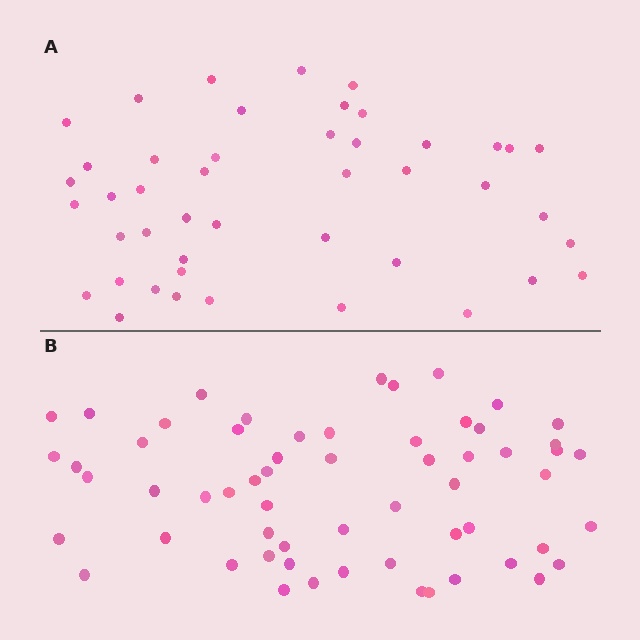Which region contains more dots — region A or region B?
Region B (the bottom region) has more dots.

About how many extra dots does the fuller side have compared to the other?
Region B has approximately 15 more dots than region A.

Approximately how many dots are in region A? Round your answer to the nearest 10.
About 40 dots. (The exact count is 45, which rounds to 40.)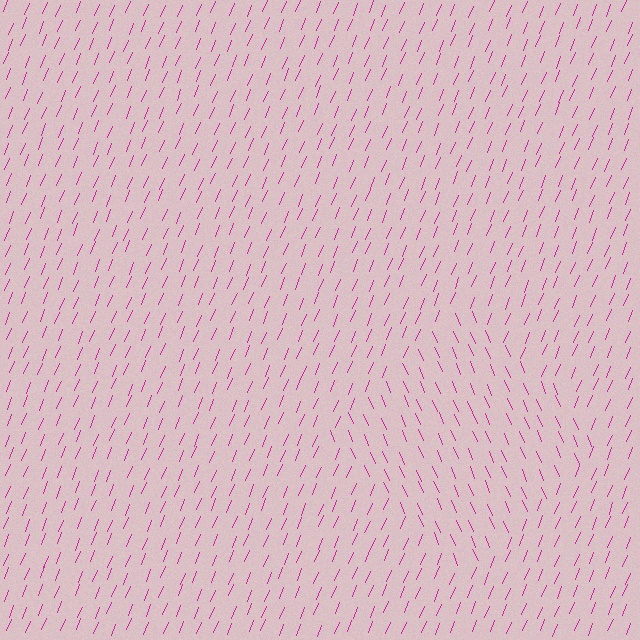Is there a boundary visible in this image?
Yes, there is a texture boundary formed by a change in line orientation.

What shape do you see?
I see a diamond.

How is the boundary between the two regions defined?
The boundary is defined purely by a change in line orientation (approximately 45 degrees difference). All lines are the same color and thickness.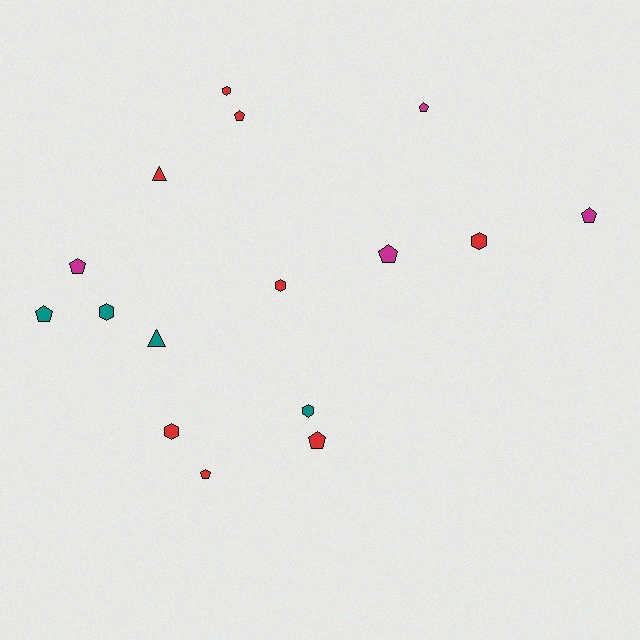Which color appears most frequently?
Red, with 8 objects.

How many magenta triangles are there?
There are no magenta triangles.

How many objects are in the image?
There are 16 objects.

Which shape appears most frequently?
Pentagon, with 8 objects.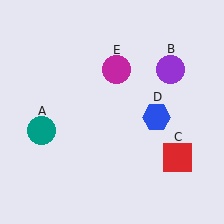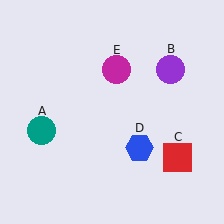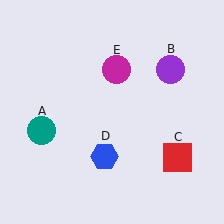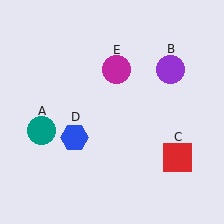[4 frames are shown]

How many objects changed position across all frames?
1 object changed position: blue hexagon (object D).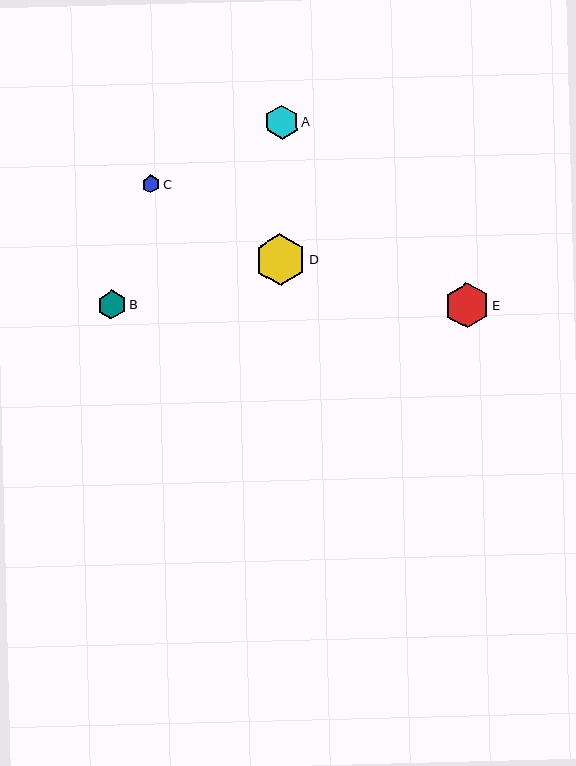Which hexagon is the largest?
Hexagon D is the largest with a size of approximately 52 pixels.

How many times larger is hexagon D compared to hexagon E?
Hexagon D is approximately 1.1 times the size of hexagon E.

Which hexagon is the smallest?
Hexagon C is the smallest with a size of approximately 18 pixels.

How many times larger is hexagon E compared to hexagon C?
Hexagon E is approximately 2.5 times the size of hexagon C.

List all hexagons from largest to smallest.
From largest to smallest: D, E, A, B, C.